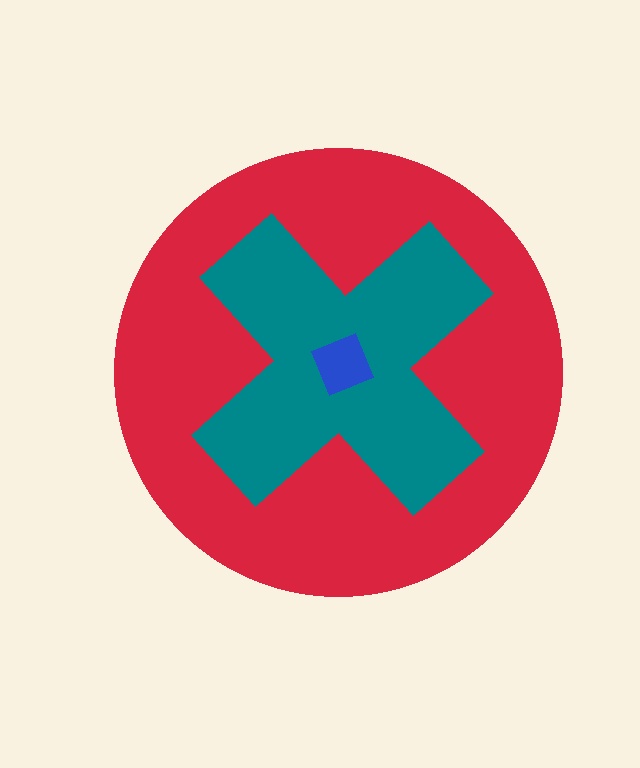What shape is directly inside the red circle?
The teal cross.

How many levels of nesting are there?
3.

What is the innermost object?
The blue square.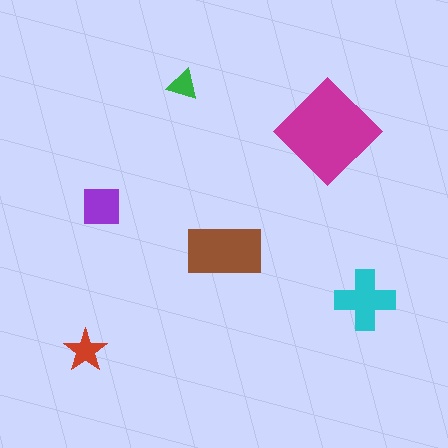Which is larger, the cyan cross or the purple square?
The cyan cross.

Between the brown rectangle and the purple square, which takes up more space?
The brown rectangle.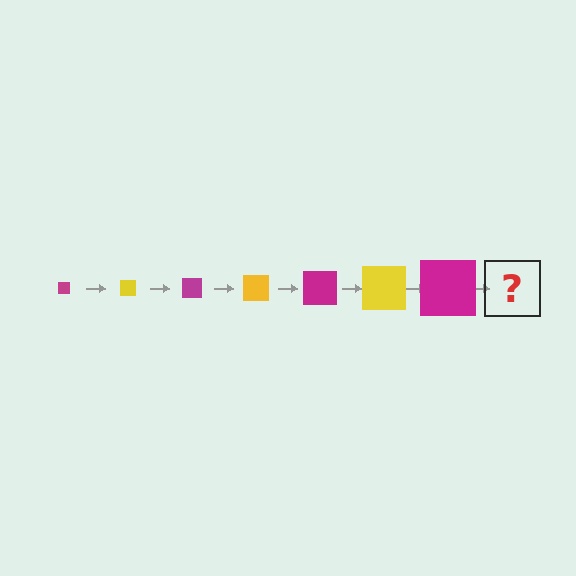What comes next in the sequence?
The next element should be a yellow square, larger than the previous one.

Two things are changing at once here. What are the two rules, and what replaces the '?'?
The two rules are that the square grows larger each step and the color cycles through magenta and yellow. The '?' should be a yellow square, larger than the previous one.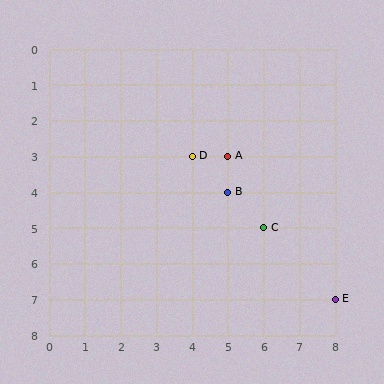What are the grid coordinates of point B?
Point B is at grid coordinates (5, 4).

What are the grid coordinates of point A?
Point A is at grid coordinates (5, 3).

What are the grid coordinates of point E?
Point E is at grid coordinates (8, 7).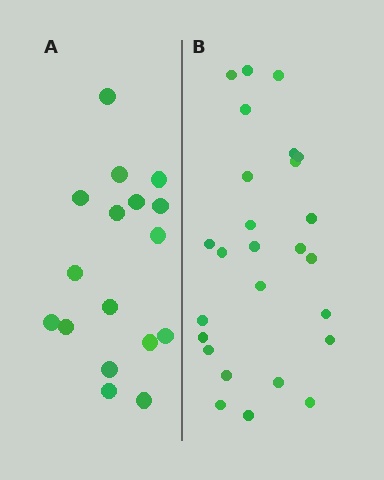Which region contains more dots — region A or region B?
Region B (the right region) has more dots.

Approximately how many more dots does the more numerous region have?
Region B has roughly 8 or so more dots than region A.